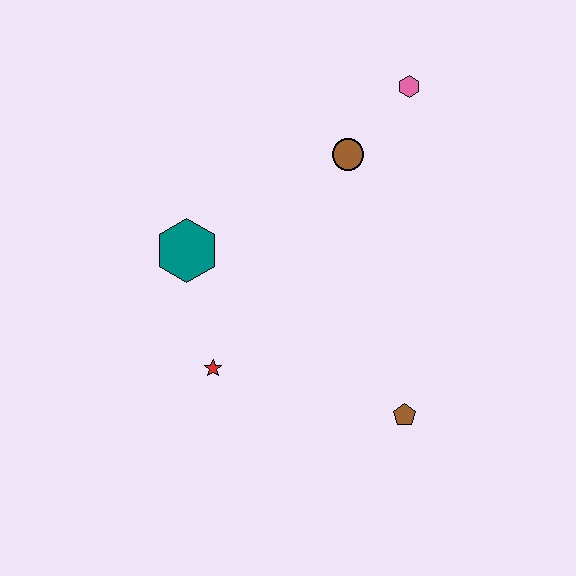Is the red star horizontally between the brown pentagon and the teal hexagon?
Yes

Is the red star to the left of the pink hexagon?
Yes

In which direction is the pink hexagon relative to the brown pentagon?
The pink hexagon is above the brown pentagon.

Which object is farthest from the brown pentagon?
The pink hexagon is farthest from the brown pentagon.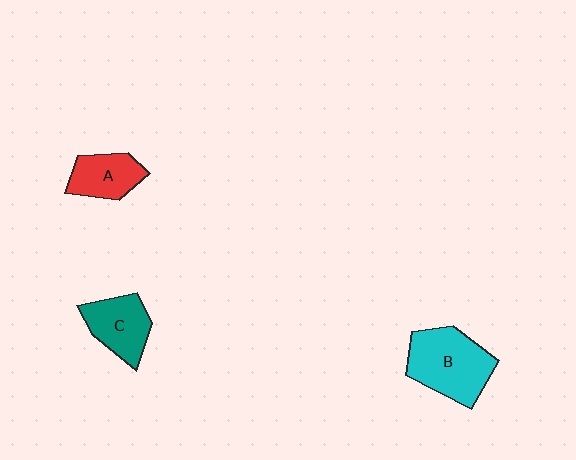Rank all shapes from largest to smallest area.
From largest to smallest: B (cyan), C (teal), A (red).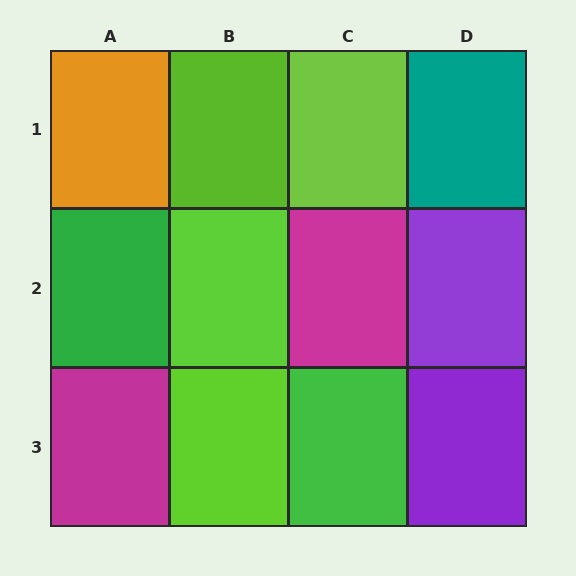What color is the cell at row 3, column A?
Magenta.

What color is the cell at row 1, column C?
Lime.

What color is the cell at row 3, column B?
Lime.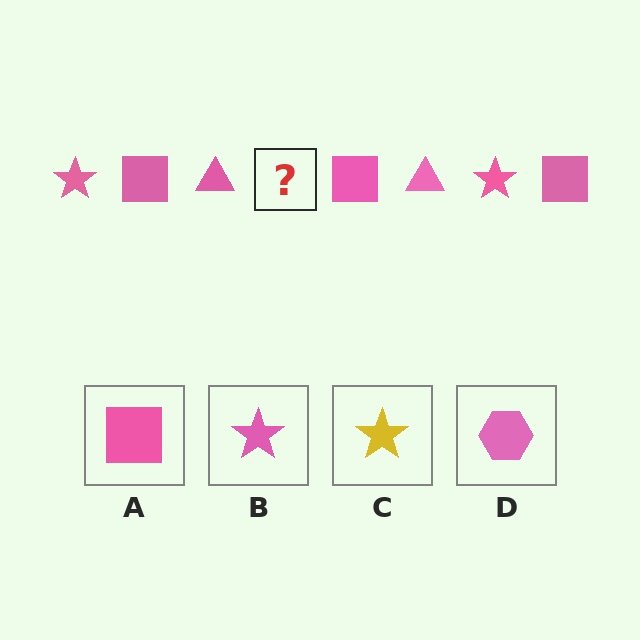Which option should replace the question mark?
Option B.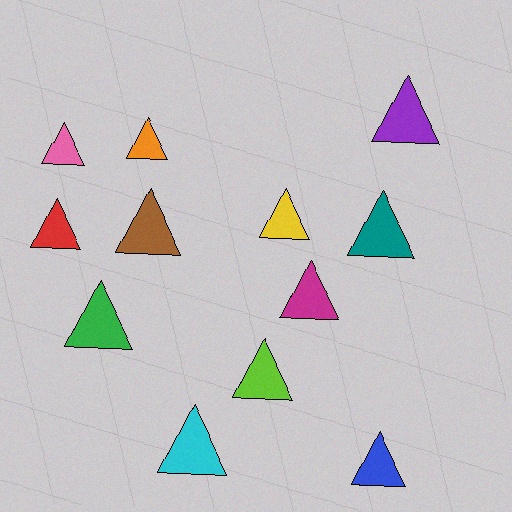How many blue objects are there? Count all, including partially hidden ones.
There is 1 blue object.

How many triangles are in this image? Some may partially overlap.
There are 12 triangles.